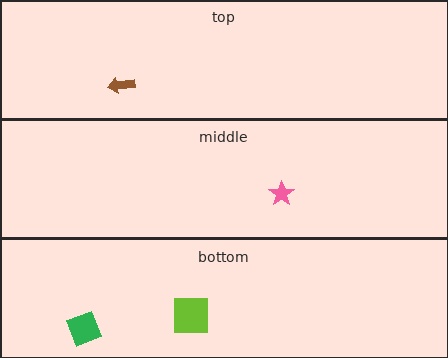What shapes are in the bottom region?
The green diamond, the lime square.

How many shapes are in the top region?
1.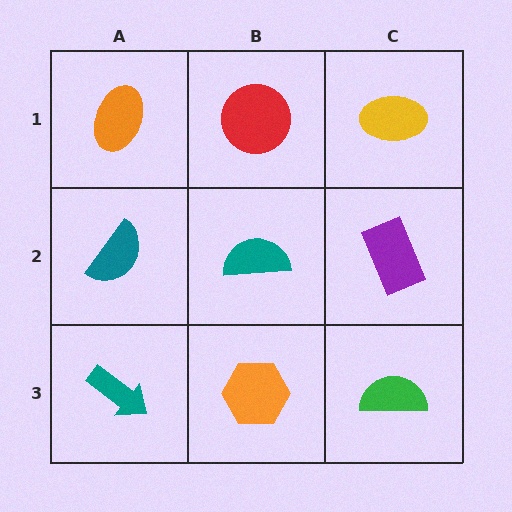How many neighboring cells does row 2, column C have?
3.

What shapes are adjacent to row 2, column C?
A yellow ellipse (row 1, column C), a green semicircle (row 3, column C), a teal semicircle (row 2, column B).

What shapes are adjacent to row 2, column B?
A red circle (row 1, column B), an orange hexagon (row 3, column B), a teal semicircle (row 2, column A), a purple rectangle (row 2, column C).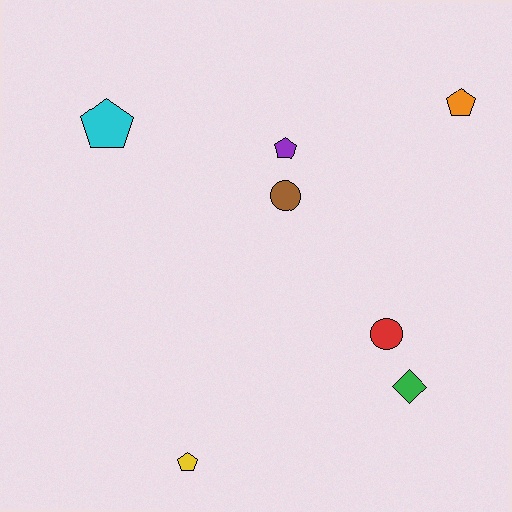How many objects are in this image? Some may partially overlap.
There are 7 objects.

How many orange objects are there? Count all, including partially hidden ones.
There is 1 orange object.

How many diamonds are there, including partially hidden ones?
There is 1 diamond.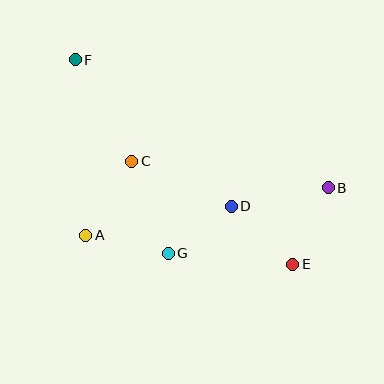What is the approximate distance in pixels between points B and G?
The distance between B and G is approximately 173 pixels.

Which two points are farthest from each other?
Points E and F are farthest from each other.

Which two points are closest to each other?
Points D and G are closest to each other.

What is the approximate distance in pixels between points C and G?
The distance between C and G is approximately 99 pixels.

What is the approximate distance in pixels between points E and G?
The distance between E and G is approximately 125 pixels.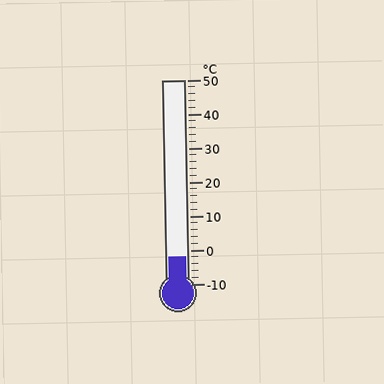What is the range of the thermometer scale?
The thermometer scale ranges from -10°C to 50°C.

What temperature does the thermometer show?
The thermometer shows approximately -2°C.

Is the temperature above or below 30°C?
The temperature is below 30°C.